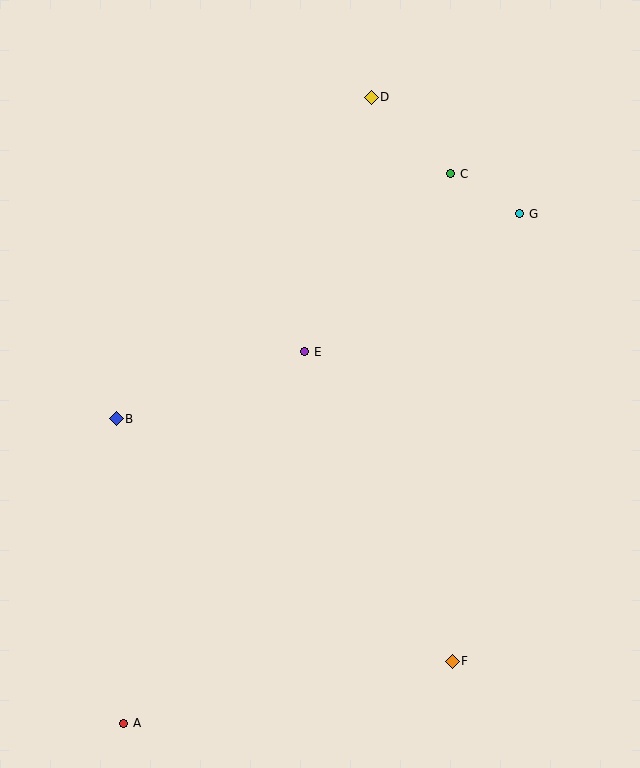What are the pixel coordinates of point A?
Point A is at (124, 723).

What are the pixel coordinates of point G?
Point G is at (520, 214).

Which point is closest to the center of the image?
Point E at (305, 352) is closest to the center.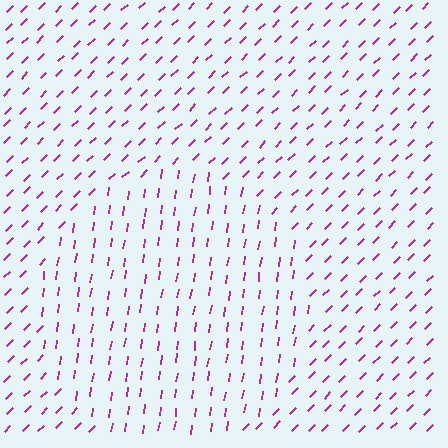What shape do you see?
I see a circle.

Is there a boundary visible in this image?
Yes, there is a texture boundary formed by a change in line orientation.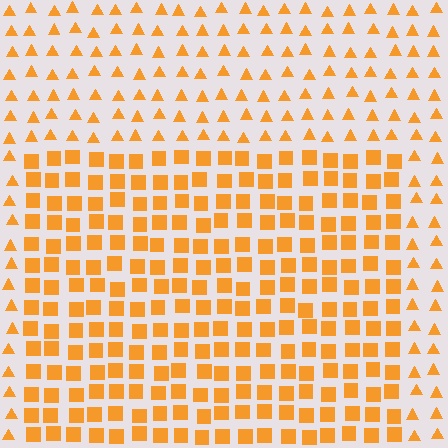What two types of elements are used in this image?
The image uses squares inside the rectangle region and triangles outside it.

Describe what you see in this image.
The image is filled with small orange elements arranged in a uniform grid. A rectangle-shaped region contains squares, while the surrounding area contains triangles. The boundary is defined purely by the change in element shape.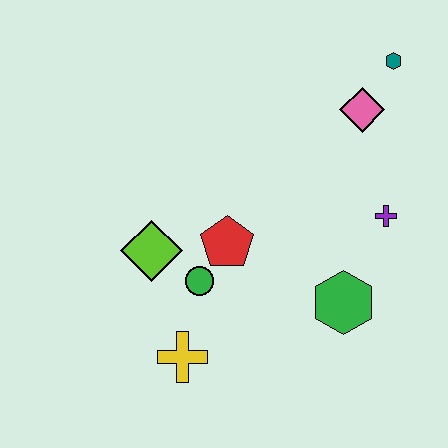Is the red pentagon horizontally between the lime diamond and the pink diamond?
Yes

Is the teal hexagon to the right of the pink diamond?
Yes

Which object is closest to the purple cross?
The green hexagon is closest to the purple cross.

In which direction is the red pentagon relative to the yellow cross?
The red pentagon is above the yellow cross.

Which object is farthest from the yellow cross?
The teal hexagon is farthest from the yellow cross.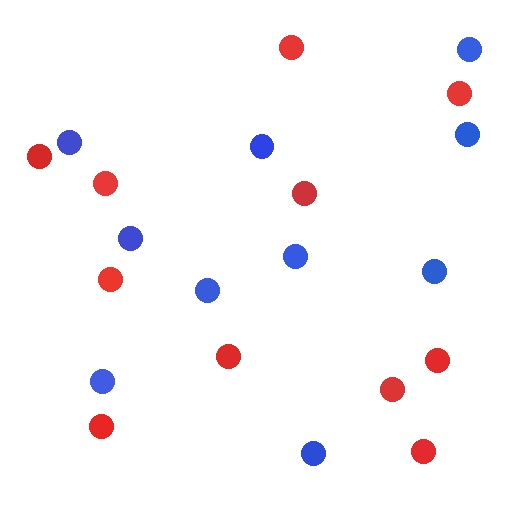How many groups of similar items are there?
There are 2 groups: one group of blue circles (10) and one group of red circles (11).